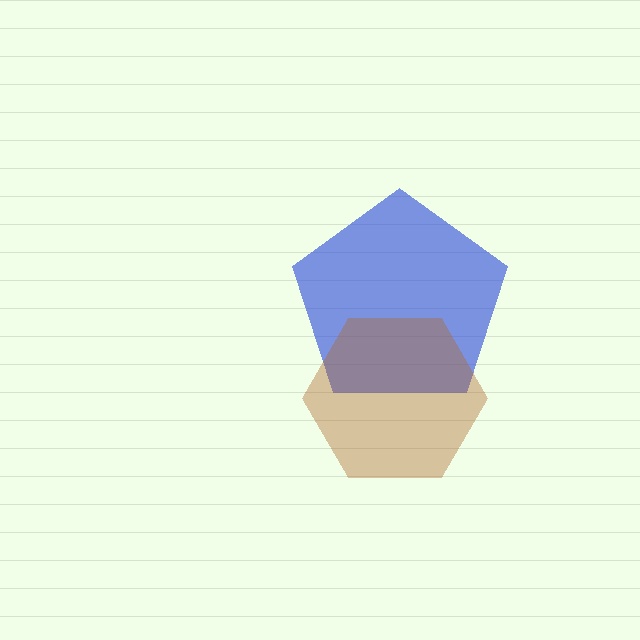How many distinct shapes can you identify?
There are 2 distinct shapes: a blue pentagon, a brown hexagon.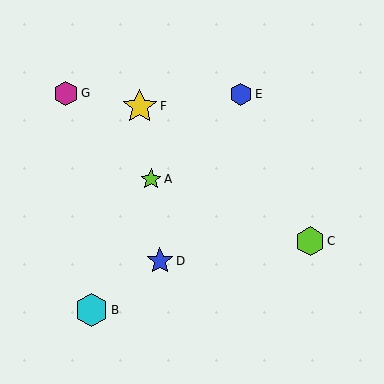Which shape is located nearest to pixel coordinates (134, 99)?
The yellow star (labeled F) at (140, 107) is nearest to that location.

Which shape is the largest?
The yellow star (labeled F) is the largest.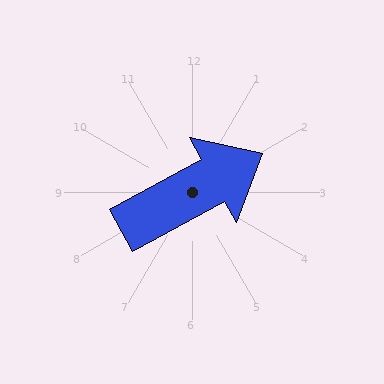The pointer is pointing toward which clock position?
Roughly 2 o'clock.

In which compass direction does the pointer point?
Northeast.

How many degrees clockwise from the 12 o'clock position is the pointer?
Approximately 61 degrees.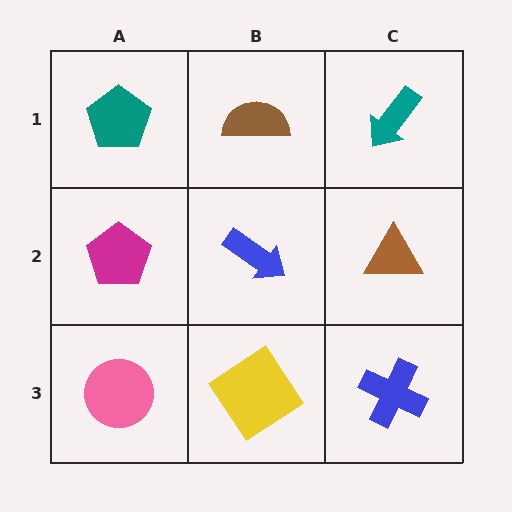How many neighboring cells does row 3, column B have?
3.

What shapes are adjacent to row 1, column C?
A brown triangle (row 2, column C), a brown semicircle (row 1, column B).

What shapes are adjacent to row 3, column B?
A blue arrow (row 2, column B), a pink circle (row 3, column A), a blue cross (row 3, column C).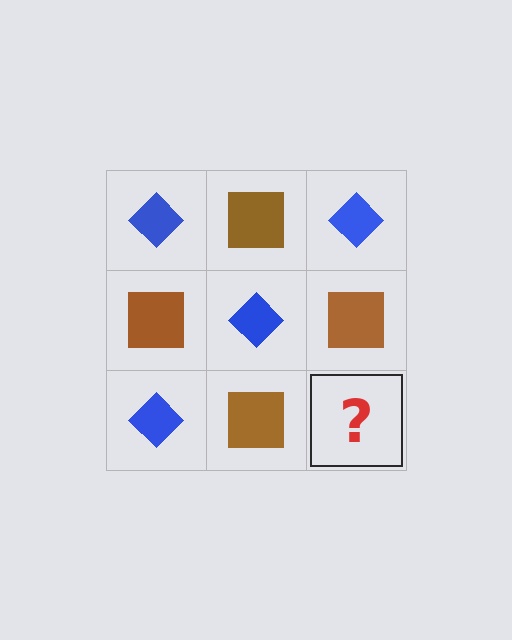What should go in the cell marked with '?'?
The missing cell should contain a blue diamond.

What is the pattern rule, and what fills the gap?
The rule is that it alternates blue diamond and brown square in a checkerboard pattern. The gap should be filled with a blue diamond.